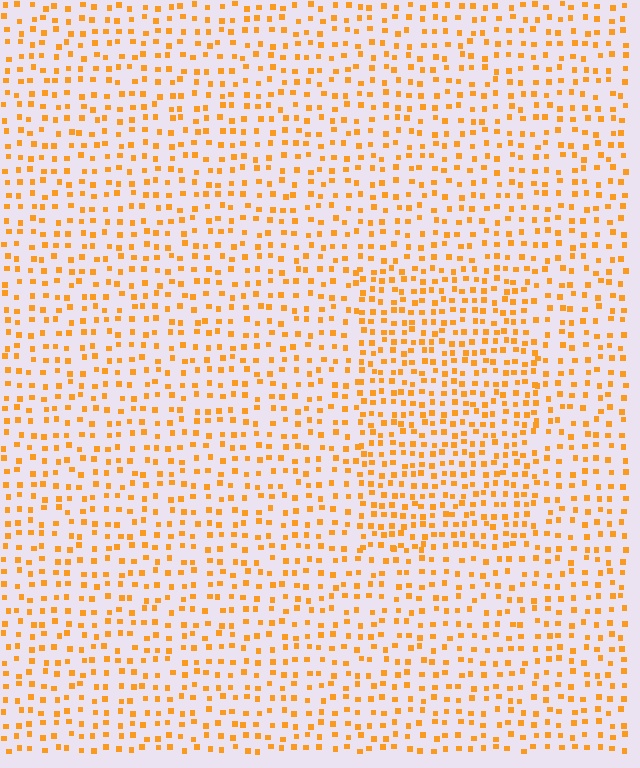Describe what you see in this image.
The image contains small orange elements arranged at two different densities. A rectangle-shaped region is visible where the elements are more densely packed than the surrounding area.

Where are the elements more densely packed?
The elements are more densely packed inside the rectangle boundary.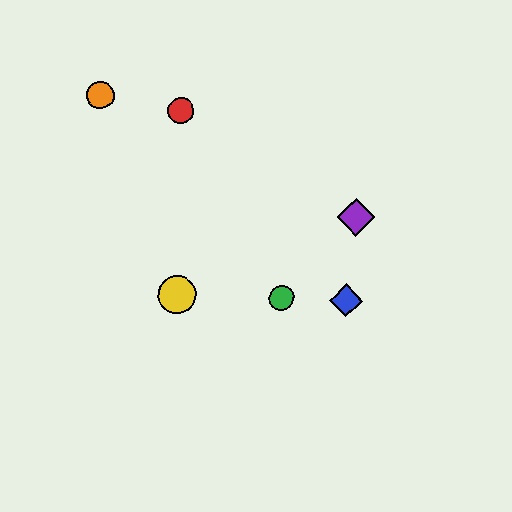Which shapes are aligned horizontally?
The blue diamond, the green circle, the yellow circle are aligned horizontally.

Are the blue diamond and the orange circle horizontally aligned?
No, the blue diamond is at y≈300 and the orange circle is at y≈95.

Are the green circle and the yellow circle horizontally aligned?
Yes, both are at y≈298.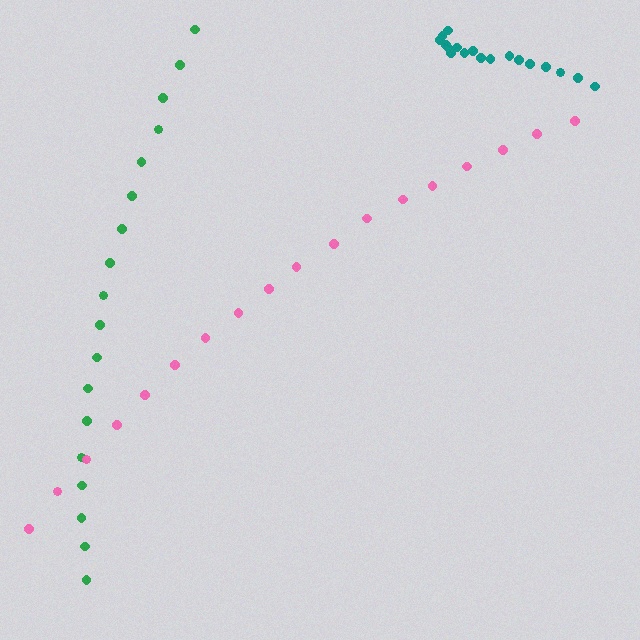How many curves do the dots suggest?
There are 3 distinct paths.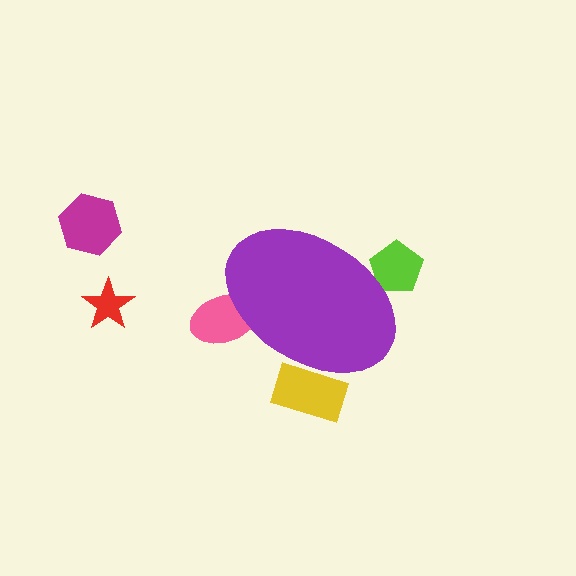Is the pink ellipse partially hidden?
Yes, the pink ellipse is partially hidden behind the purple ellipse.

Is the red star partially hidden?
No, the red star is fully visible.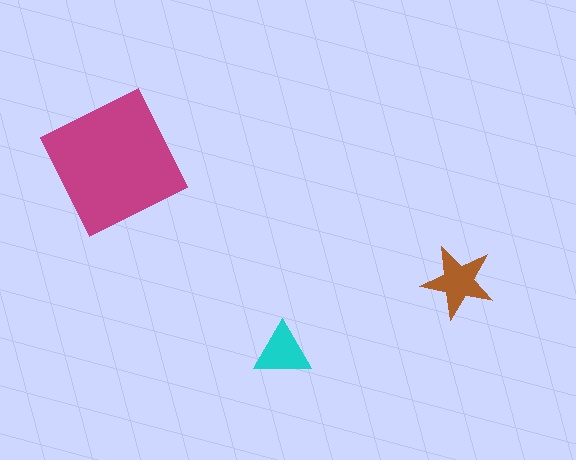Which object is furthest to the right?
The brown star is rightmost.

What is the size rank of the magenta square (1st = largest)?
1st.